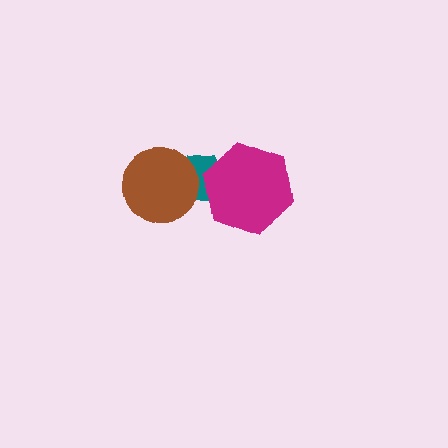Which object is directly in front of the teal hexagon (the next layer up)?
The brown circle is directly in front of the teal hexagon.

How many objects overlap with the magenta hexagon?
1 object overlaps with the magenta hexagon.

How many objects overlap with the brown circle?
1 object overlaps with the brown circle.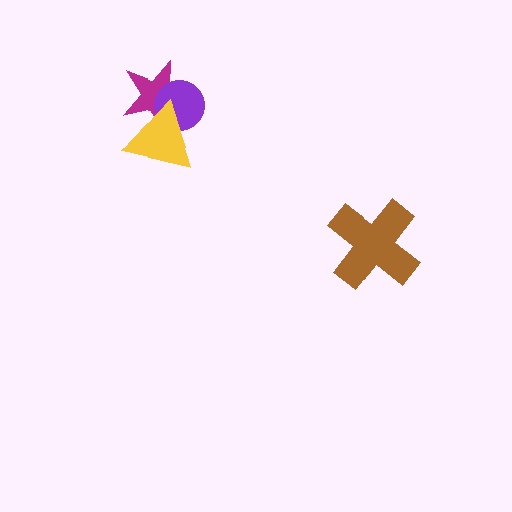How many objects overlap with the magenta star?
2 objects overlap with the magenta star.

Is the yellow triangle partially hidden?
No, no other shape covers it.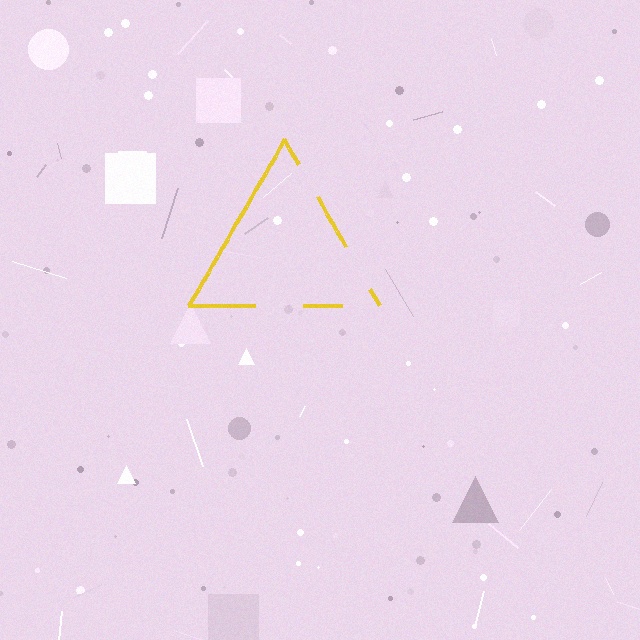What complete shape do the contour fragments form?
The contour fragments form a triangle.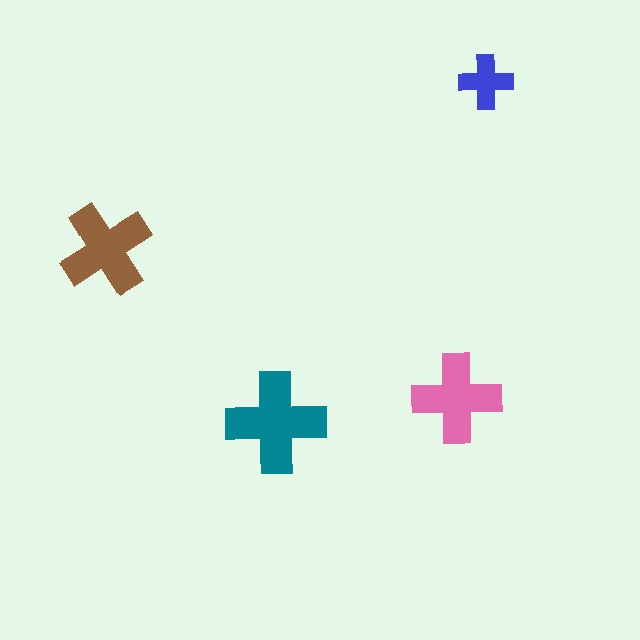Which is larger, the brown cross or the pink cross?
The brown one.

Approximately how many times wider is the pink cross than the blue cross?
About 1.5 times wider.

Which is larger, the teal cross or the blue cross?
The teal one.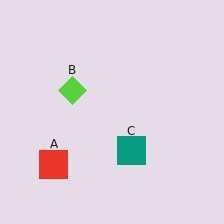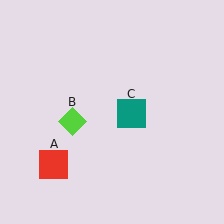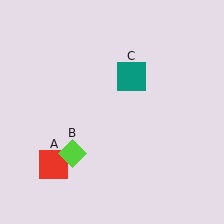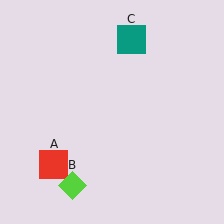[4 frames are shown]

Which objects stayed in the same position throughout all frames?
Red square (object A) remained stationary.